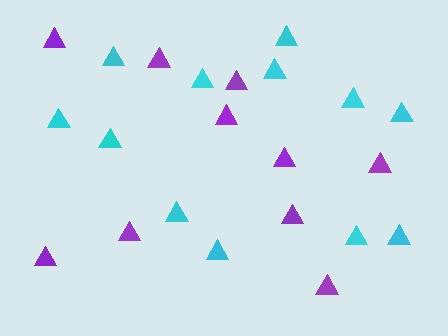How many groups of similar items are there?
There are 2 groups: one group of purple triangles (10) and one group of cyan triangles (12).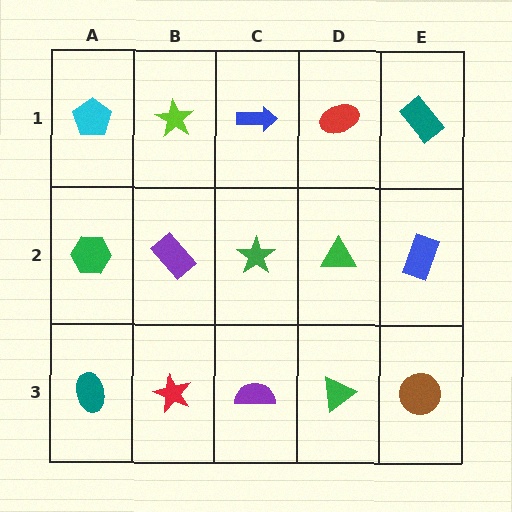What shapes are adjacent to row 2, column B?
A lime star (row 1, column B), a red star (row 3, column B), a green hexagon (row 2, column A), a green star (row 2, column C).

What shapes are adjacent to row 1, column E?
A blue rectangle (row 2, column E), a red ellipse (row 1, column D).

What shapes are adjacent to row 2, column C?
A blue arrow (row 1, column C), a purple semicircle (row 3, column C), a purple rectangle (row 2, column B), a green triangle (row 2, column D).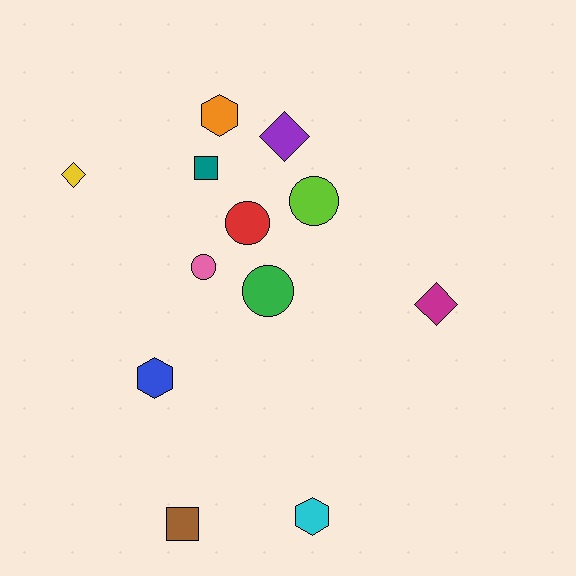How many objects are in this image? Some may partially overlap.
There are 12 objects.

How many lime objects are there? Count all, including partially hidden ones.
There is 1 lime object.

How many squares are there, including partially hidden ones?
There are 2 squares.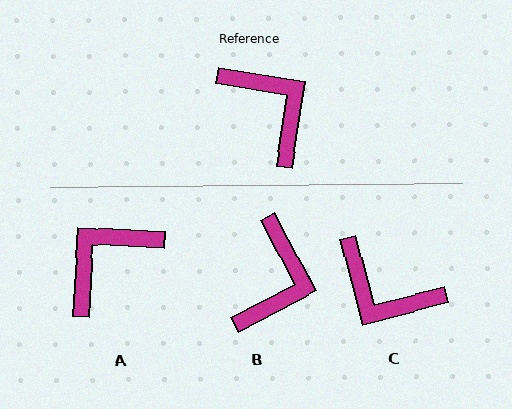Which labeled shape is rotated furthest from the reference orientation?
C, about 157 degrees away.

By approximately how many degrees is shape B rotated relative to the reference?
Approximately 54 degrees clockwise.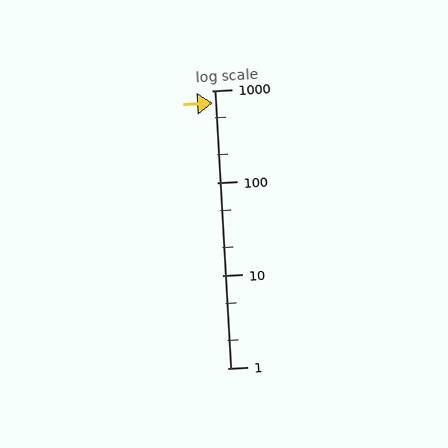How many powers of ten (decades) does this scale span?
The scale spans 3 decades, from 1 to 1000.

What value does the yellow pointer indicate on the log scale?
The pointer indicates approximately 740.